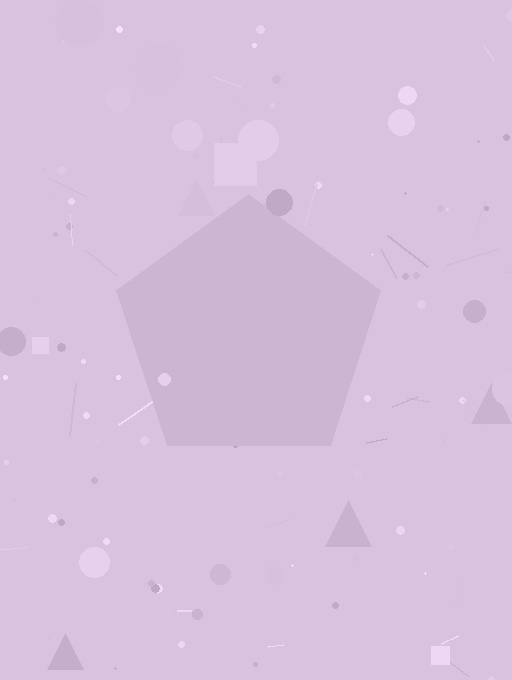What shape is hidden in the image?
A pentagon is hidden in the image.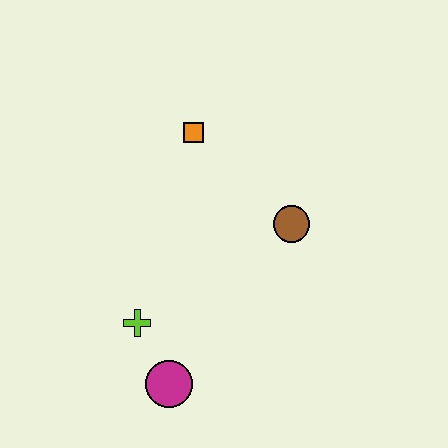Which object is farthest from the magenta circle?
The orange square is farthest from the magenta circle.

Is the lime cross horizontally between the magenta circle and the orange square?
No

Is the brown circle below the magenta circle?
No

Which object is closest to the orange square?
The brown circle is closest to the orange square.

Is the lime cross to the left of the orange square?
Yes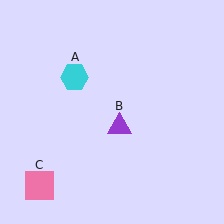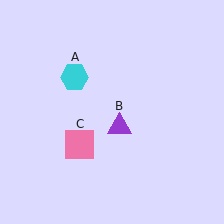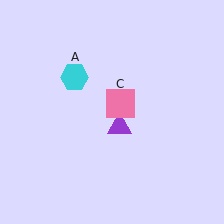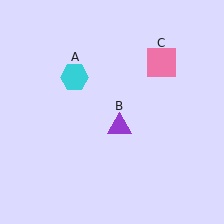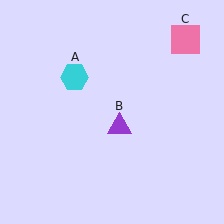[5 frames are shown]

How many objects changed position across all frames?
1 object changed position: pink square (object C).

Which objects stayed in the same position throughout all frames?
Cyan hexagon (object A) and purple triangle (object B) remained stationary.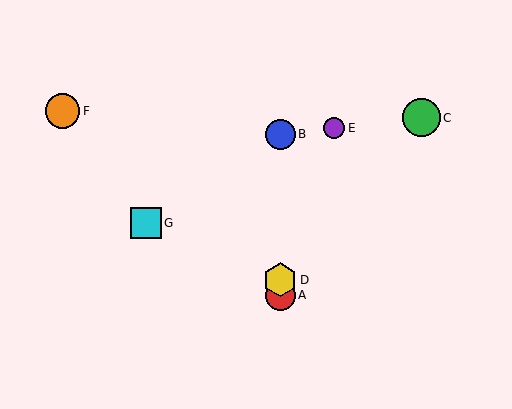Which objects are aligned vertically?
Objects A, B, D are aligned vertically.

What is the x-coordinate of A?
Object A is at x≈280.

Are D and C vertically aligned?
No, D is at x≈280 and C is at x≈421.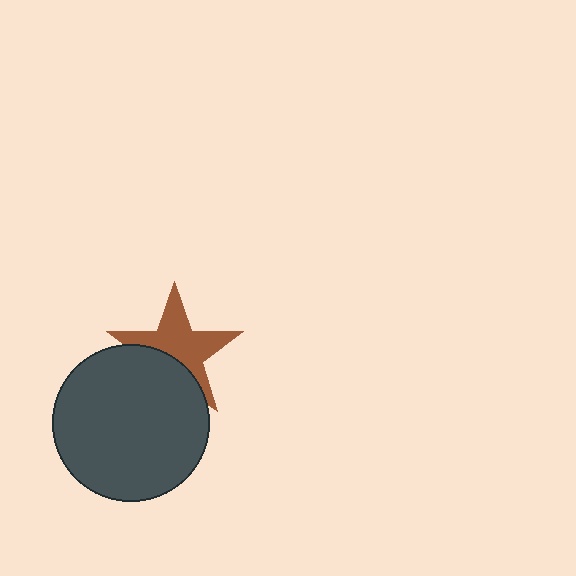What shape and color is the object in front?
The object in front is a dark gray circle.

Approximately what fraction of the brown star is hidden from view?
Roughly 38% of the brown star is hidden behind the dark gray circle.